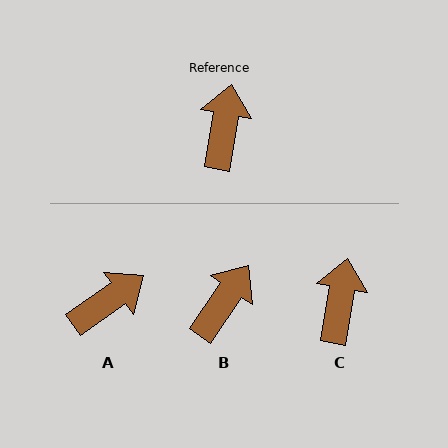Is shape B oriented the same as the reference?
No, it is off by about 25 degrees.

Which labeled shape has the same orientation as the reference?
C.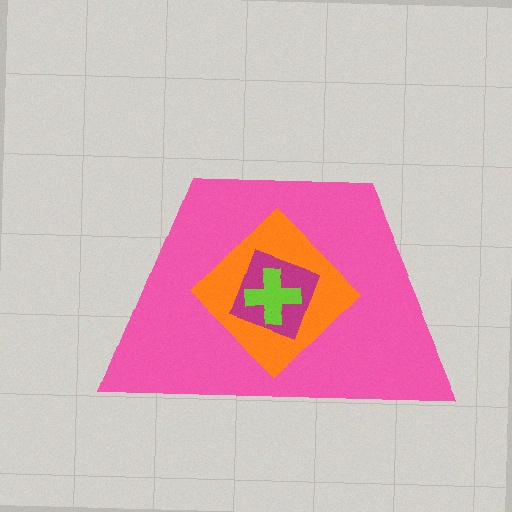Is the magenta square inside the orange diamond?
Yes.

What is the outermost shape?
The pink trapezoid.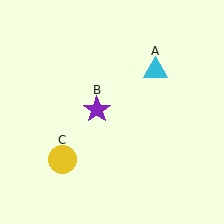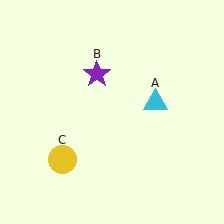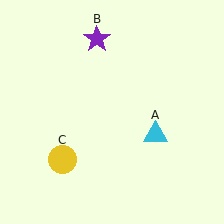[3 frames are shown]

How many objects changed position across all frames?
2 objects changed position: cyan triangle (object A), purple star (object B).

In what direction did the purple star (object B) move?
The purple star (object B) moved up.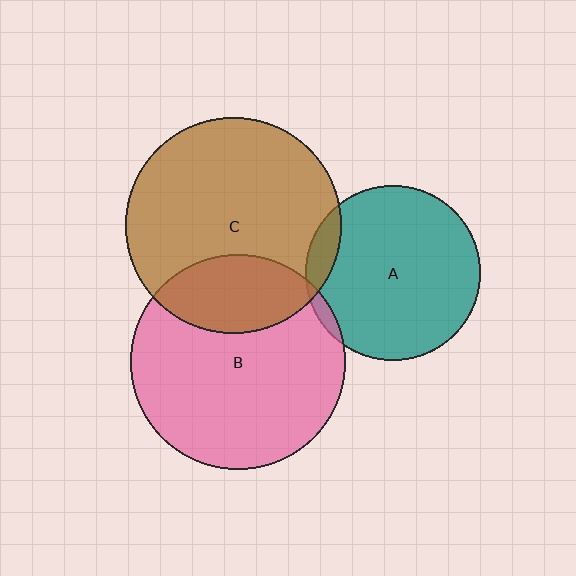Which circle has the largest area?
Circle C (brown).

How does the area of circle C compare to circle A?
Approximately 1.5 times.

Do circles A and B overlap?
Yes.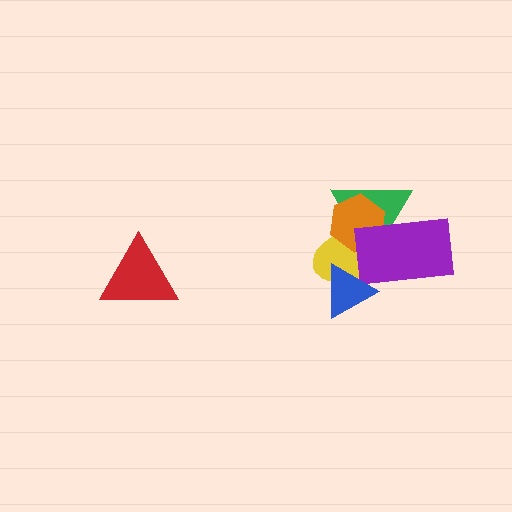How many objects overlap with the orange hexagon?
3 objects overlap with the orange hexagon.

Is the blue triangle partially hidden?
No, no other shape covers it.